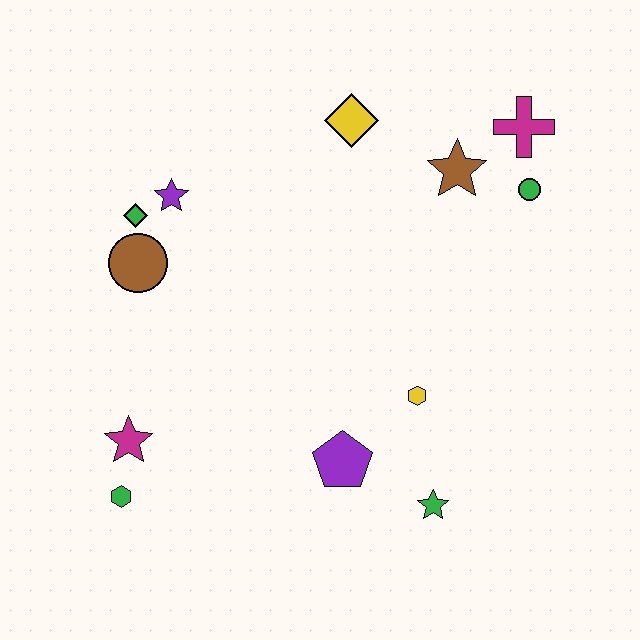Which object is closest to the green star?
The purple pentagon is closest to the green star.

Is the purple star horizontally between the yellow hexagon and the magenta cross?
No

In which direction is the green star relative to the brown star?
The green star is below the brown star.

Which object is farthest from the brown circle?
The magenta cross is farthest from the brown circle.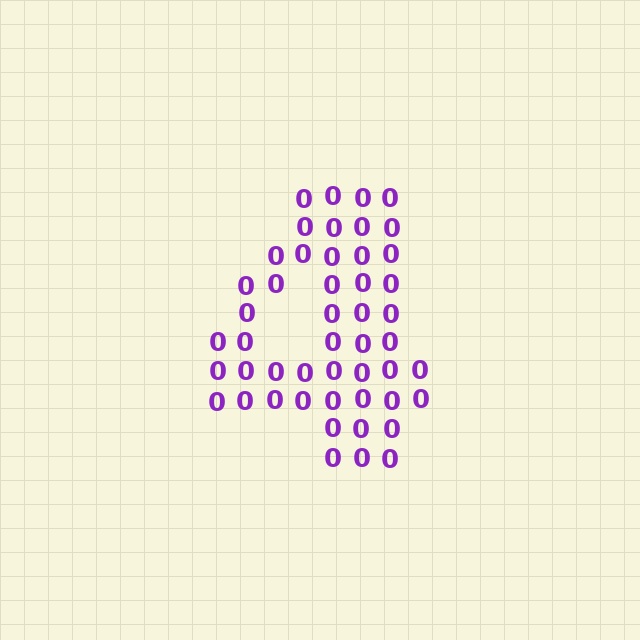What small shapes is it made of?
It is made of small digit 0's.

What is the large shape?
The large shape is the digit 4.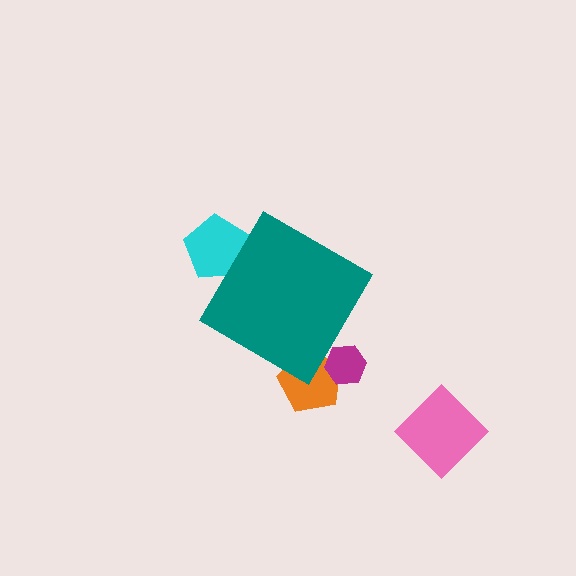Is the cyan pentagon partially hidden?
Yes, the cyan pentagon is partially hidden behind the teal diamond.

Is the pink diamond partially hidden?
No, the pink diamond is fully visible.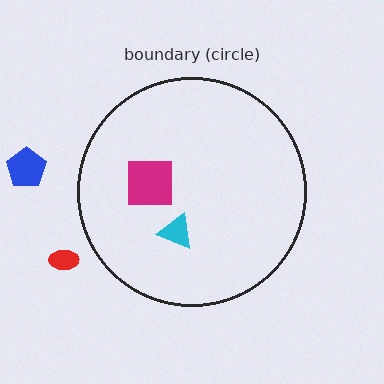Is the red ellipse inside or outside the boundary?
Outside.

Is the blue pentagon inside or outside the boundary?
Outside.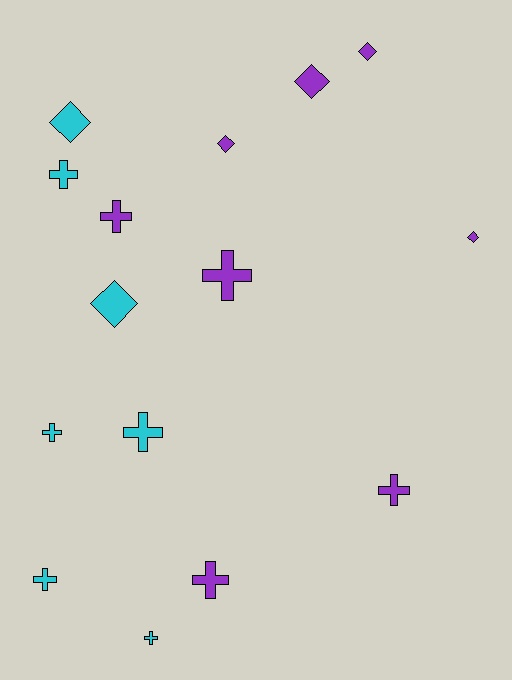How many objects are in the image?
There are 15 objects.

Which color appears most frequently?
Purple, with 8 objects.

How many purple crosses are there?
There are 4 purple crosses.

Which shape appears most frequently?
Cross, with 9 objects.